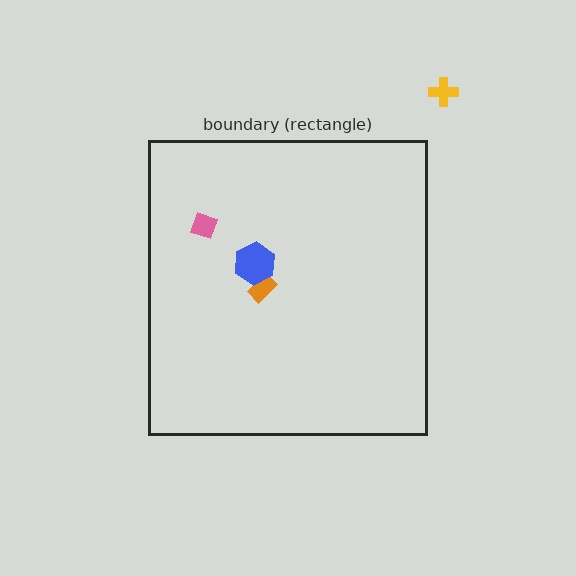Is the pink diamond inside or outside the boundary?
Inside.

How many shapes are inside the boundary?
3 inside, 1 outside.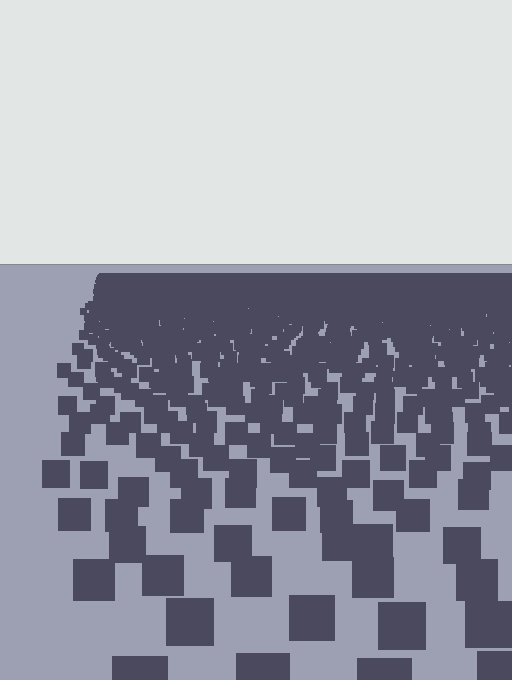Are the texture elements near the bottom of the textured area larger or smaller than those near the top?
Larger. Near the bottom, elements are closer to the viewer and appear at a bigger on-screen size.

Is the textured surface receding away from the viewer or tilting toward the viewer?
The surface is receding away from the viewer. Texture elements get smaller and denser toward the top.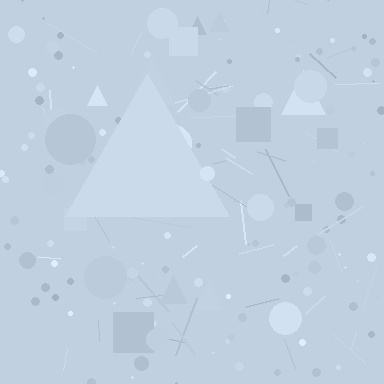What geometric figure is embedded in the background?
A triangle is embedded in the background.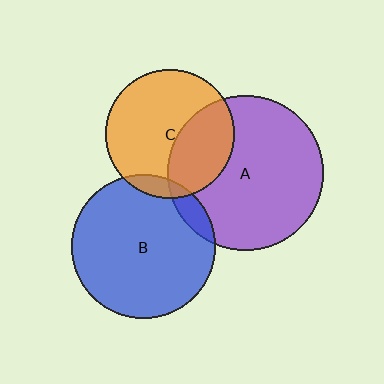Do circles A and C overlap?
Yes.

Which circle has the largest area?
Circle A (purple).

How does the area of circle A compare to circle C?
Approximately 1.4 times.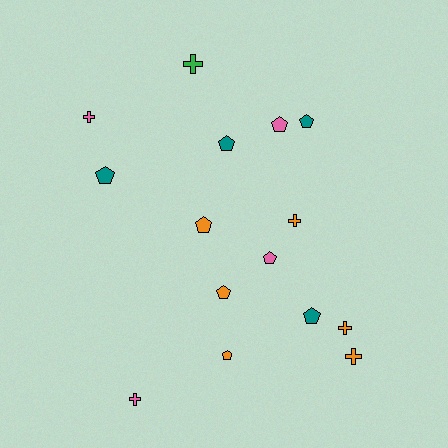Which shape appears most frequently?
Pentagon, with 9 objects.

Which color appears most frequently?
Orange, with 6 objects.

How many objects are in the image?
There are 15 objects.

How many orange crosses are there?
There are 3 orange crosses.